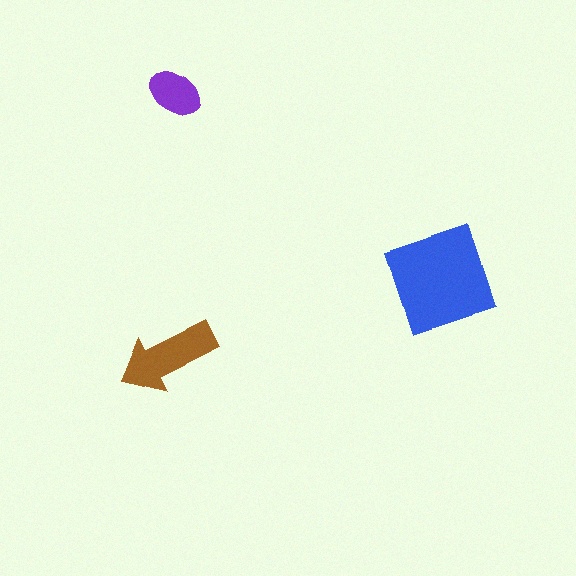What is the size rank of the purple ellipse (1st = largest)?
3rd.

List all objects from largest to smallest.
The blue square, the brown arrow, the purple ellipse.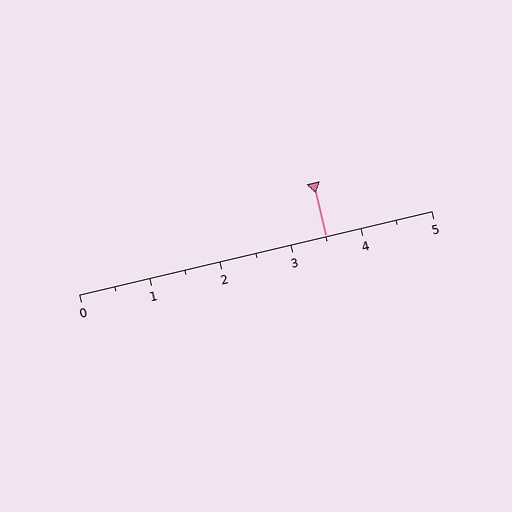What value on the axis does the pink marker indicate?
The marker indicates approximately 3.5.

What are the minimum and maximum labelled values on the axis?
The axis runs from 0 to 5.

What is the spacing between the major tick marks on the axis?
The major ticks are spaced 1 apart.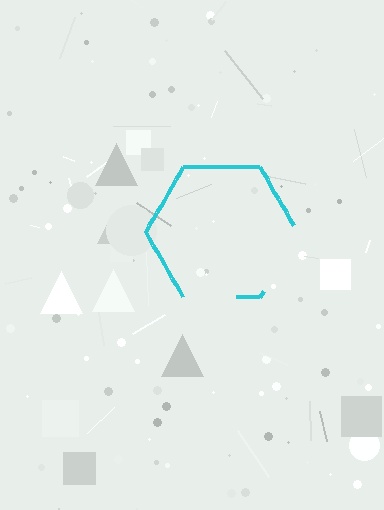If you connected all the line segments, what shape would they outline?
They would outline a hexagon.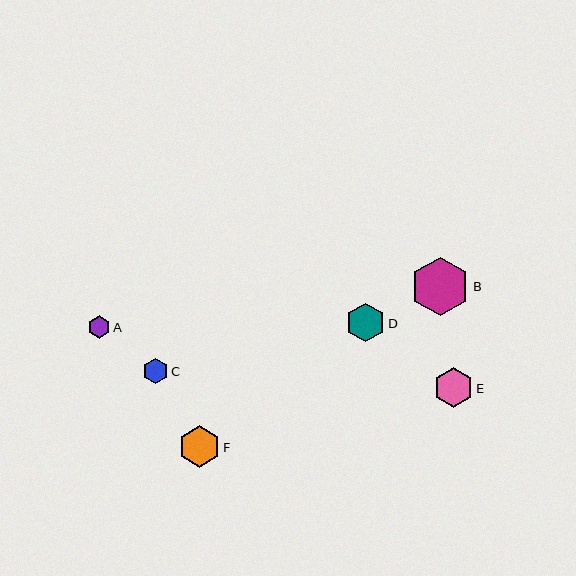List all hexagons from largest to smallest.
From largest to smallest: B, F, E, D, C, A.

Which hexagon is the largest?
Hexagon B is the largest with a size of approximately 59 pixels.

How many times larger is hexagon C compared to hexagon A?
Hexagon C is approximately 1.1 times the size of hexagon A.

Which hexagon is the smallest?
Hexagon A is the smallest with a size of approximately 23 pixels.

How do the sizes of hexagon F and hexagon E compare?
Hexagon F and hexagon E are approximately the same size.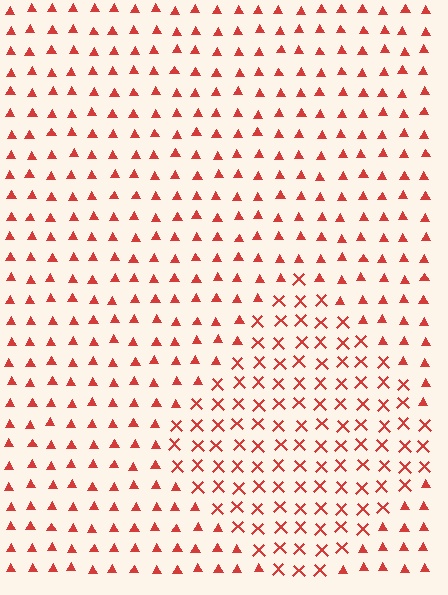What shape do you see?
I see a diamond.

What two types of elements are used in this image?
The image uses X marks inside the diamond region and triangles outside it.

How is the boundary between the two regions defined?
The boundary is defined by a change in element shape: X marks inside vs. triangles outside. All elements share the same color and spacing.